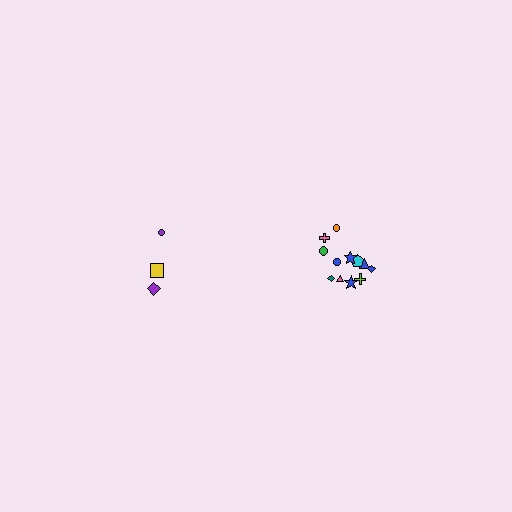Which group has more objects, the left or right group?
The right group.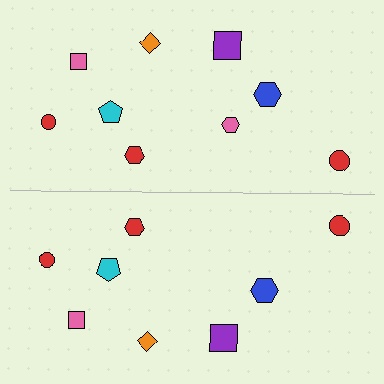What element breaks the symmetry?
A pink hexagon is missing from the bottom side.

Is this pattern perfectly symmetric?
No, the pattern is not perfectly symmetric. A pink hexagon is missing from the bottom side.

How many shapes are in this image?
There are 17 shapes in this image.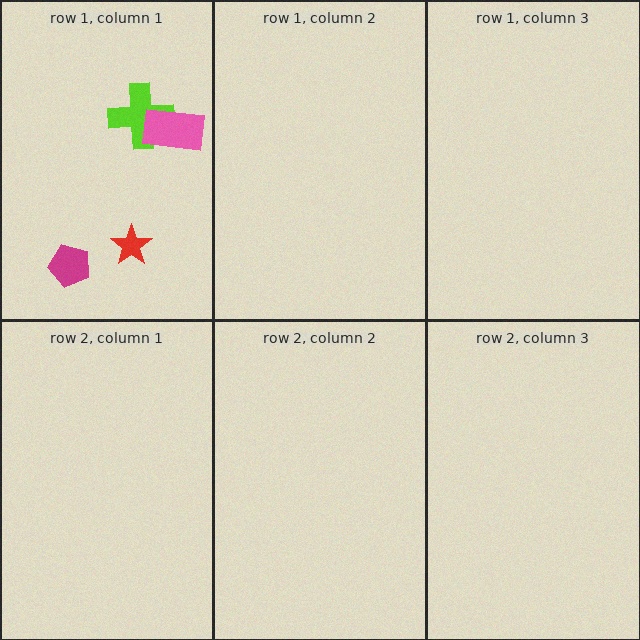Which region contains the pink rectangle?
The row 1, column 1 region.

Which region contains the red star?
The row 1, column 1 region.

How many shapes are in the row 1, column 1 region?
4.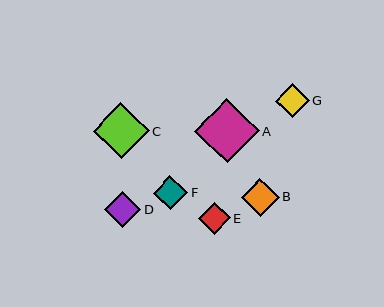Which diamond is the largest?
Diamond A is the largest with a size of approximately 64 pixels.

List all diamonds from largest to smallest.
From largest to smallest: A, C, B, D, F, G, E.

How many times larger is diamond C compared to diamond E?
Diamond C is approximately 1.8 times the size of diamond E.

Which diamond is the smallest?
Diamond E is the smallest with a size of approximately 32 pixels.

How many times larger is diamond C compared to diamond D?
Diamond C is approximately 1.6 times the size of diamond D.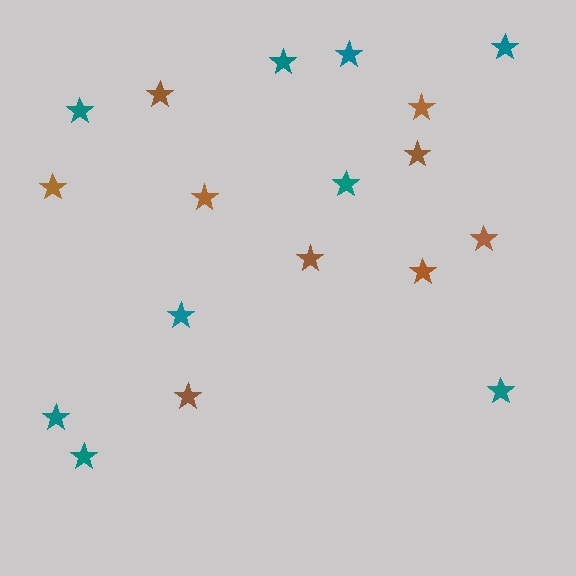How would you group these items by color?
There are 2 groups: one group of teal stars (9) and one group of brown stars (9).